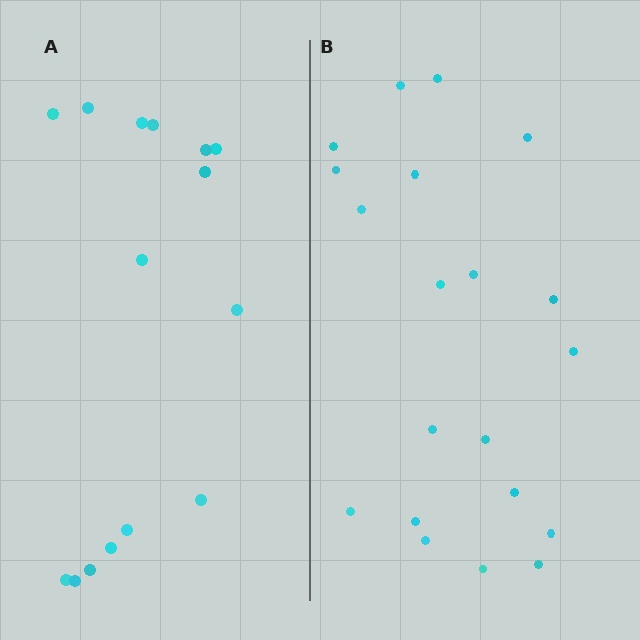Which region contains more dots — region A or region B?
Region B (the right region) has more dots.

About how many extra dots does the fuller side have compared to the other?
Region B has about 5 more dots than region A.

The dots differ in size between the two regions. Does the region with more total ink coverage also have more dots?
No. Region A has more total ink coverage because its dots are larger, but region B actually contains more individual dots. Total area can be misleading — the number of items is what matters here.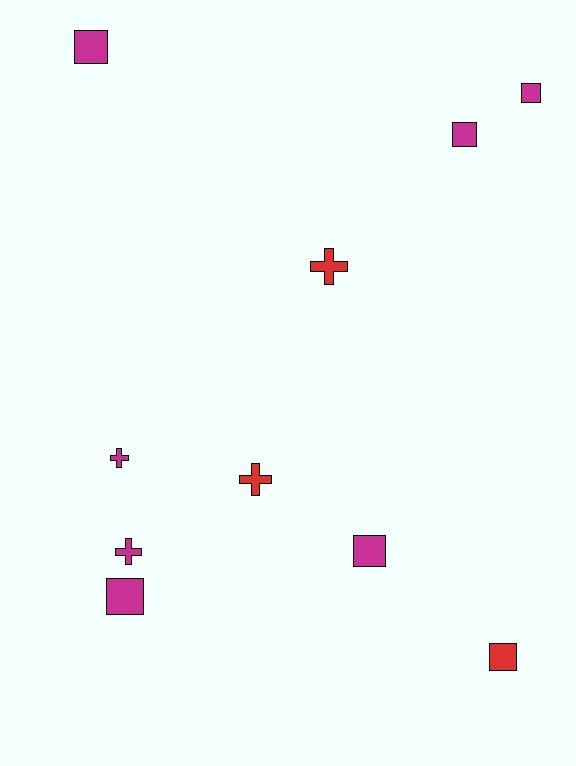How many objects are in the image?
There are 10 objects.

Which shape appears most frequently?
Square, with 6 objects.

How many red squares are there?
There is 1 red square.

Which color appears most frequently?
Magenta, with 7 objects.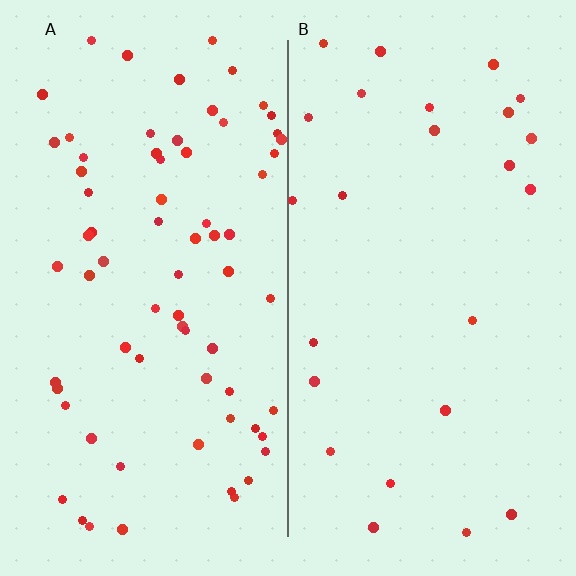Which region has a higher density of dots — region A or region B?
A (the left).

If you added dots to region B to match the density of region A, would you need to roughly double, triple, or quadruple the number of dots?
Approximately triple.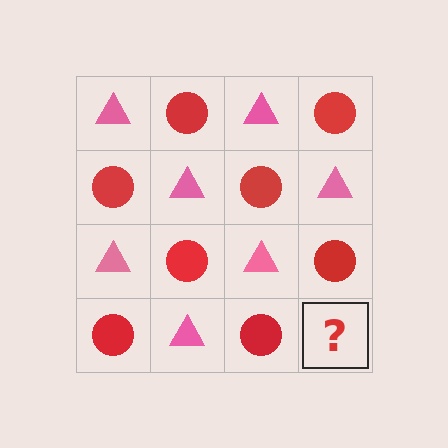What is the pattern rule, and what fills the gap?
The rule is that it alternates pink triangle and red circle in a checkerboard pattern. The gap should be filled with a pink triangle.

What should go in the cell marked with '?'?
The missing cell should contain a pink triangle.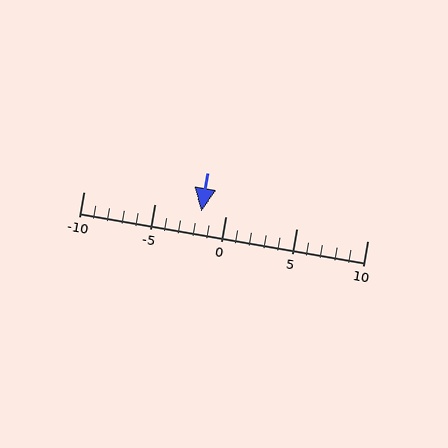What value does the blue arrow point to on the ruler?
The blue arrow points to approximately -2.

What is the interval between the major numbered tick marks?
The major tick marks are spaced 5 units apart.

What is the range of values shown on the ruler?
The ruler shows values from -10 to 10.